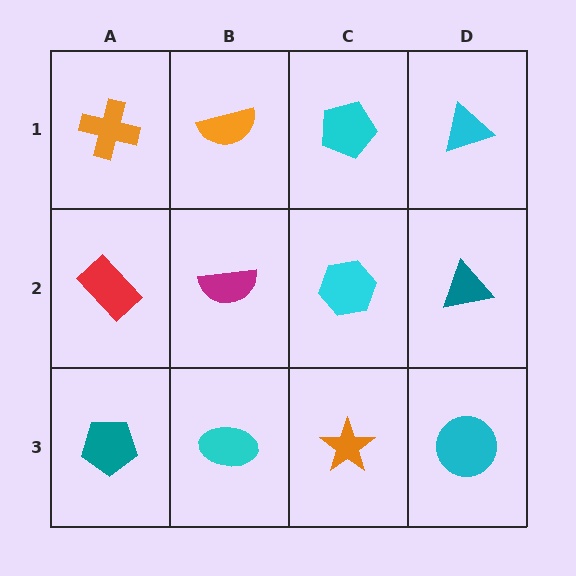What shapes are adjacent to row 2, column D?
A cyan triangle (row 1, column D), a cyan circle (row 3, column D), a cyan hexagon (row 2, column C).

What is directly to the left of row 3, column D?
An orange star.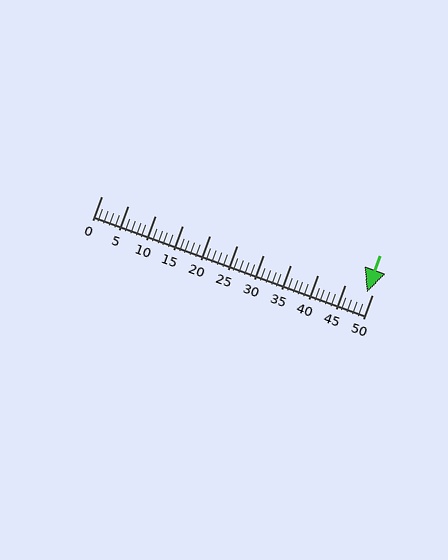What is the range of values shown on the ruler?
The ruler shows values from 0 to 50.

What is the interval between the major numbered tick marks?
The major tick marks are spaced 5 units apart.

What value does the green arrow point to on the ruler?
The green arrow points to approximately 49.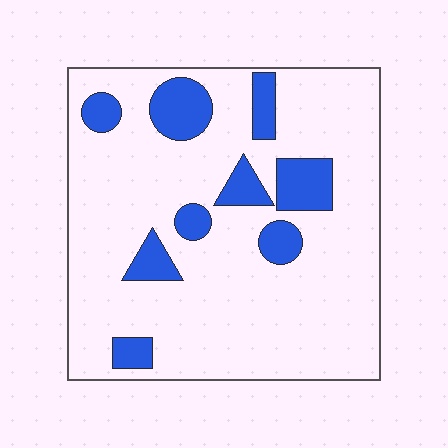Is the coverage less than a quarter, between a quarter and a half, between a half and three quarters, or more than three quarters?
Less than a quarter.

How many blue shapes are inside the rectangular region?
9.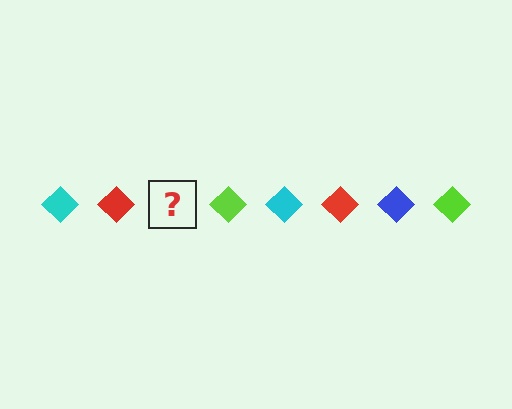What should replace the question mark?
The question mark should be replaced with a blue diamond.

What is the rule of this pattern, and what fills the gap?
The rule is that the pattern cycles through cyan, red, blue, lime diamonds. The gap should be filled with a blue diamond.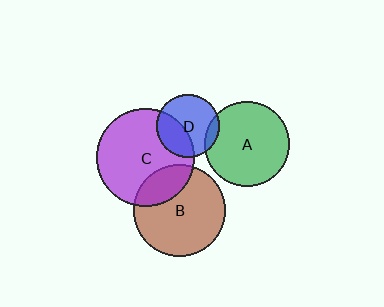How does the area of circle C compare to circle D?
Approximately 2.4 times.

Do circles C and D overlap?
Yes.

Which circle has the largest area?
Circle C (purple).